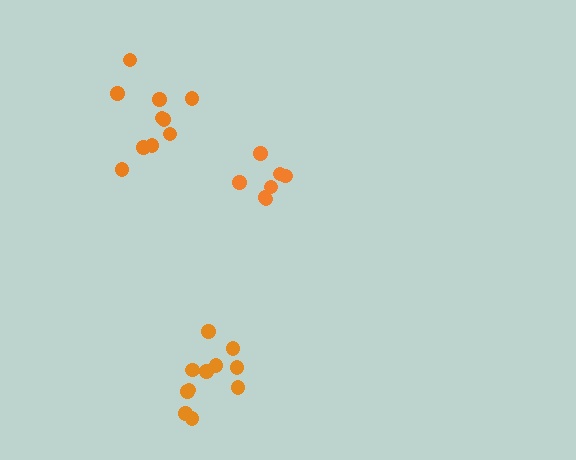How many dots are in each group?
Group 1: 7 dots, Group 2: 11 dots, Group 3: 10 dots (28 total).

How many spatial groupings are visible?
There are 3 spatial groupings.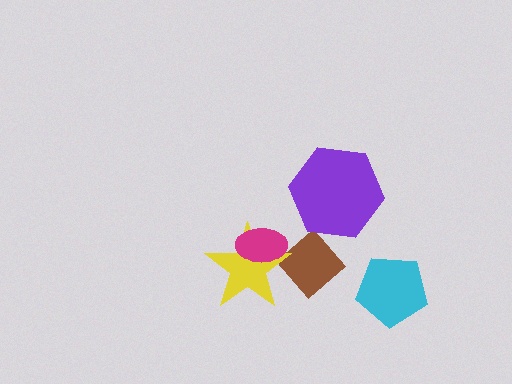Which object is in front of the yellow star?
The magenta ellipse is in front of the yellow star.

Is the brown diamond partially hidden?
Yes, it is partially covered by another shape.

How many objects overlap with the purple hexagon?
0 objects overlap with the purple hexagon.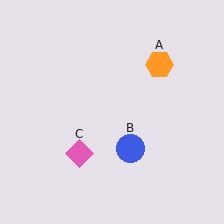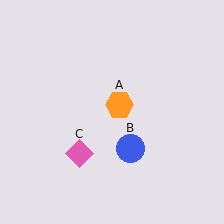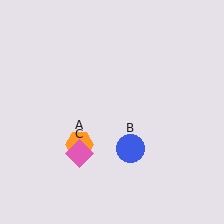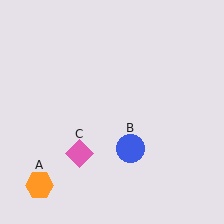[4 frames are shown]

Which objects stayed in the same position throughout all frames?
Blue circle (object B) and pink diamond (object C) remained stationary.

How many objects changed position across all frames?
1 object changed position: orange hexagon (object A).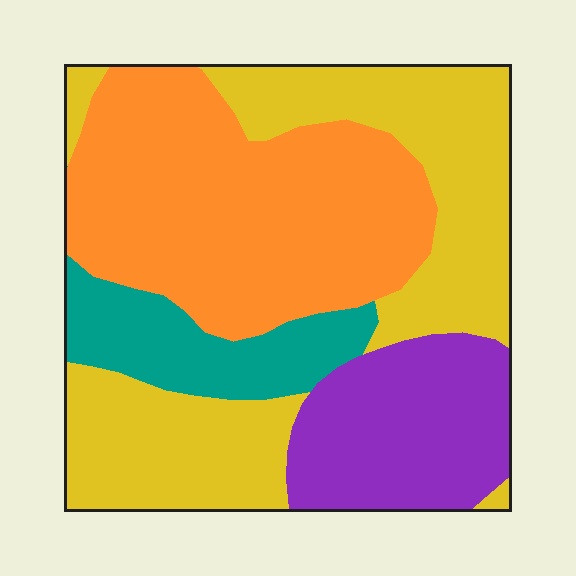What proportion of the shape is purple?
Purple takes up about one sixth (1/6) of the shape.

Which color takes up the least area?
Teal, at roughly 10%.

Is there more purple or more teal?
Purple.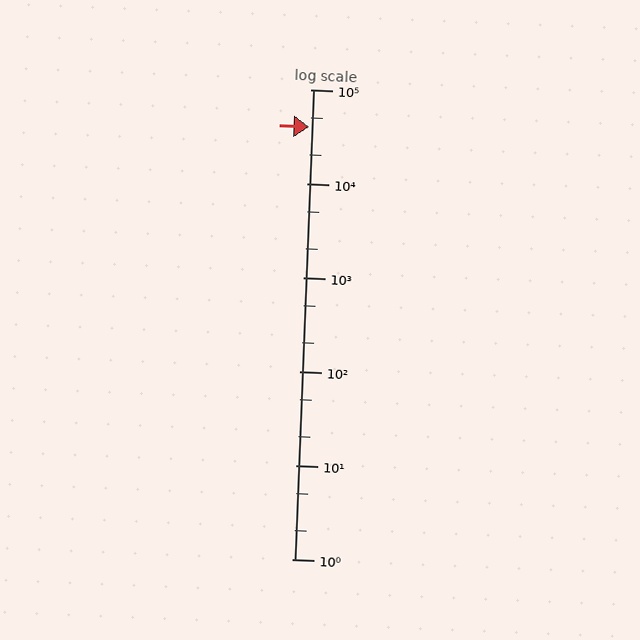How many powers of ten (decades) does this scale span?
The scale spans 5 decades, from 1 to 100000.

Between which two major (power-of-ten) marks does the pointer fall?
The pointer is between 10000 and 100000.